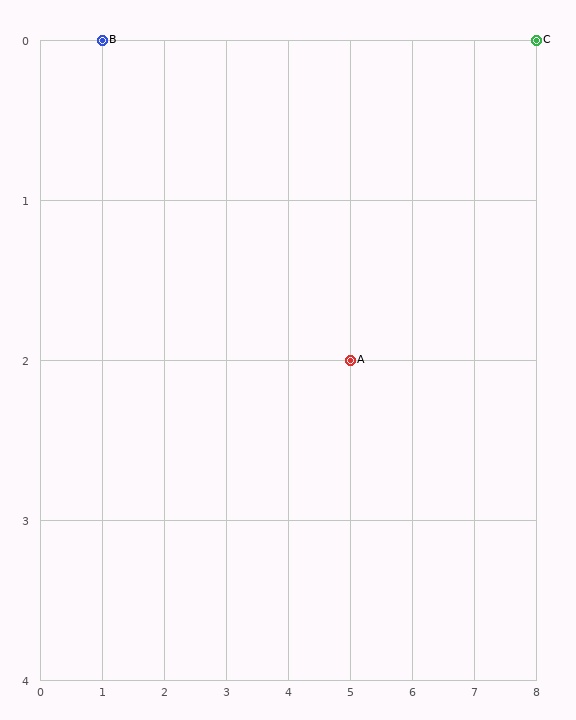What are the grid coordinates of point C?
Point C is at grid coordinates (8, 0).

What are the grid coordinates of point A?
Point A is at grid coordinates (5, 2).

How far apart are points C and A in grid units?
Points C and A are 3 columns and 2 rows apart (about 3.6 grid units diagonally).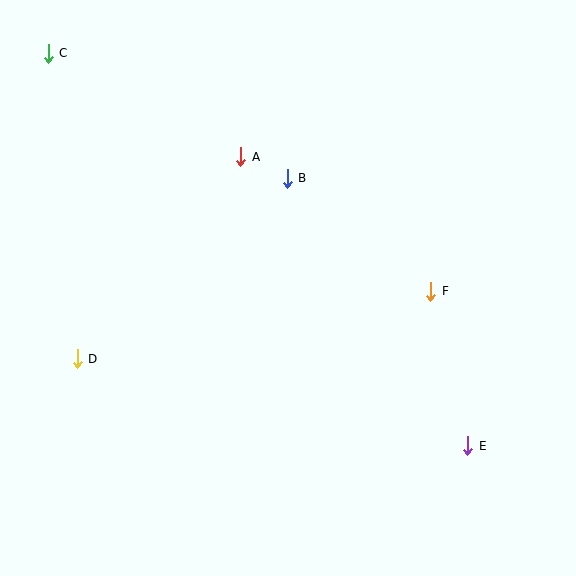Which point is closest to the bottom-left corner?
Point D is closest to the bottom-left corner.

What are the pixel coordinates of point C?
Point C is at (48, 53).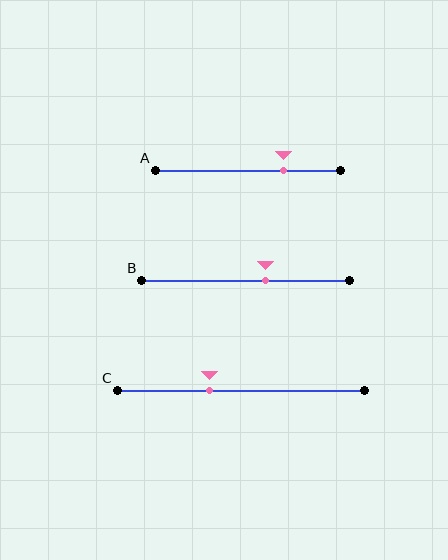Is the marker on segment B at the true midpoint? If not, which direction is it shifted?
No, the marker on segment B is shifted to the right by about 10% of the segment length.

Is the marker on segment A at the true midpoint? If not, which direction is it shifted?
No, the marker on segment A is shifted to the right by about 19% of the segment length.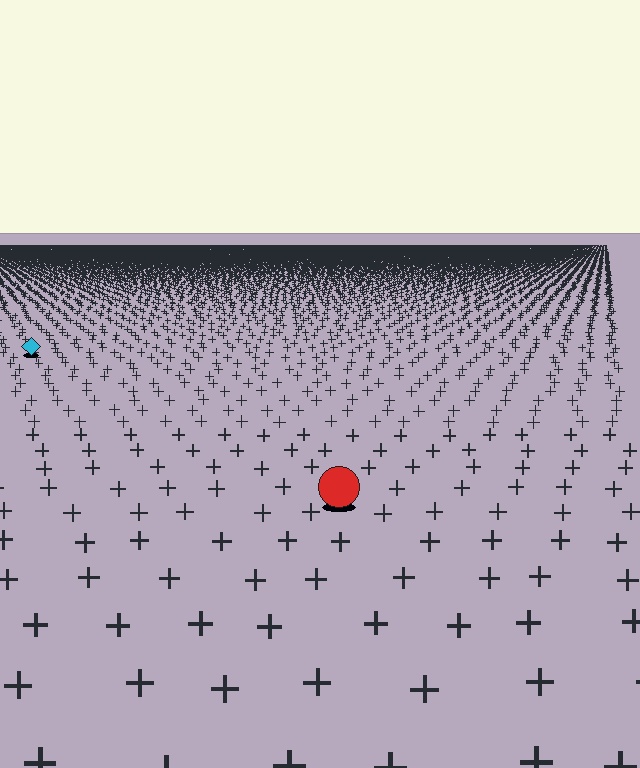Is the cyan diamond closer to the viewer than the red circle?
No. The red circle is closer — you can tell from the texture gradient: the ground texture is coarser near it.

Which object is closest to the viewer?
The red circle is closest. The texture marks near it are larger and more spread out.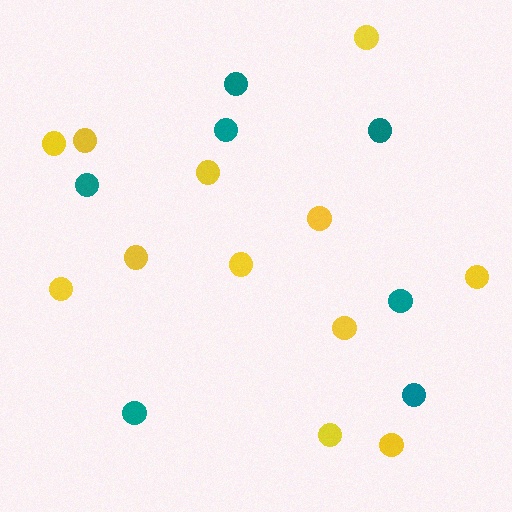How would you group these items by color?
There are 2 groups: one group of teal circles (7) and one group of yellow circles (12).